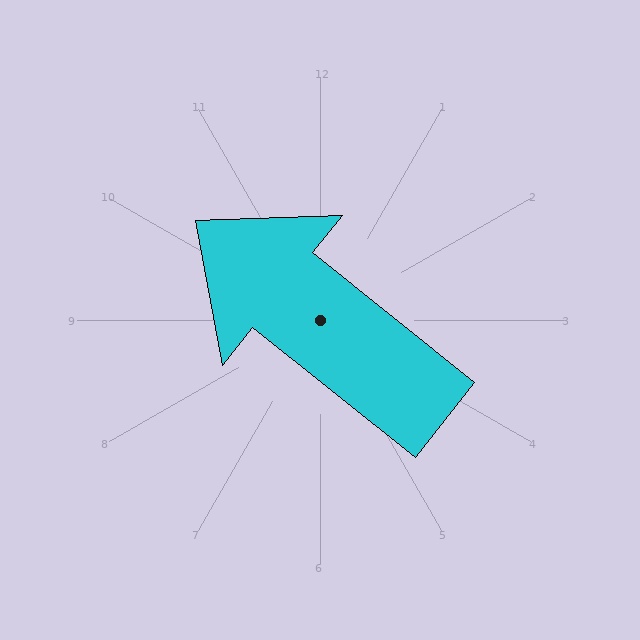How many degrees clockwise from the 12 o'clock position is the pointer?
Approximately 309 degrees.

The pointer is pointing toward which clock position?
Roughly 10 o'clock.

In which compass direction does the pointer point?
Northwest.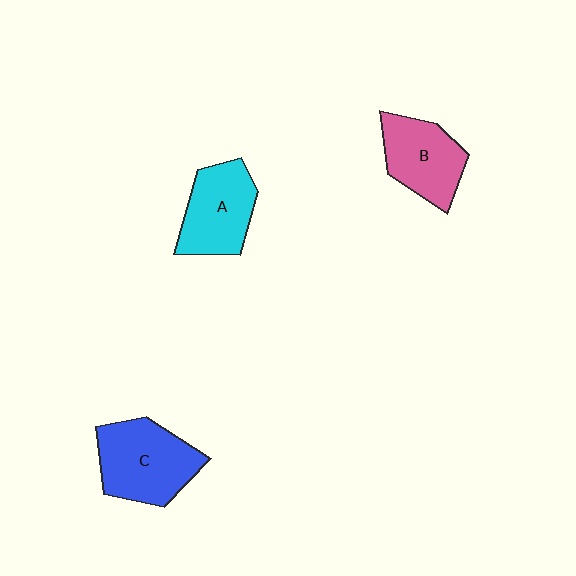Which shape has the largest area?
Shape C (blue).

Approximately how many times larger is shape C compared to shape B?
Approximately 1.3 times.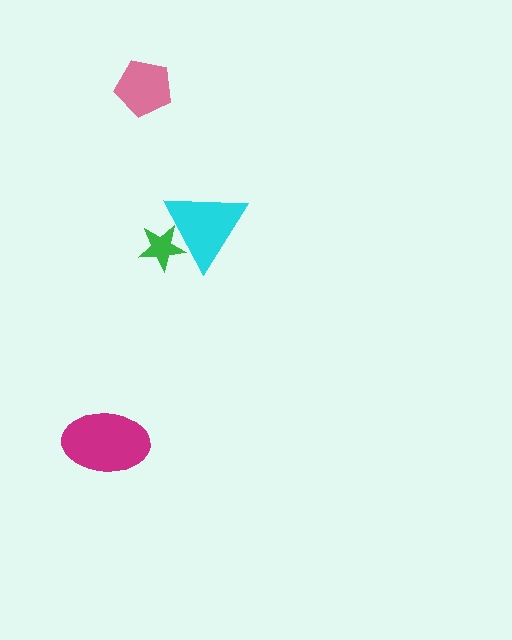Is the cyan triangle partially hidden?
No, no other shape covers it.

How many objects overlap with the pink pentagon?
0 objects overlap with the pink pentagon.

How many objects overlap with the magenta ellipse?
0 objects overlap with the magenta ellipse.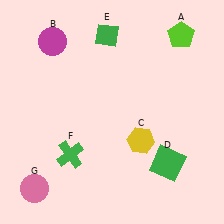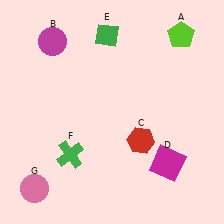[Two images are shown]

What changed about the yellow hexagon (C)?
In Image 1, C is yellow. In Image 2, it changed to red.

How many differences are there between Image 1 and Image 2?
There are 2 differences between the two images.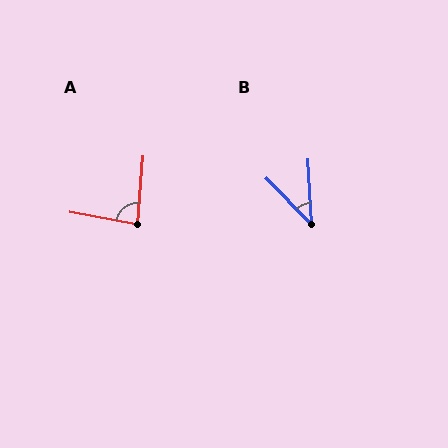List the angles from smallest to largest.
B (41°), A (84°).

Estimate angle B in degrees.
Approximately 41 degrees.